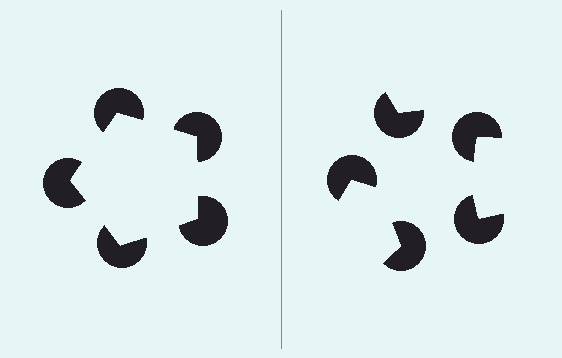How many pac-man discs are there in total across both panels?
10 — 5 on each side.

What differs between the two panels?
The pac-man discs are positioned identically on both sides; only the wedge orientations differ. On the left they align to a pentagon; on the right they are misaligned.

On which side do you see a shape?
An illusory pentagon appears on the left side. On the right side the wedge cuts are rotated, so no coherent shape forms.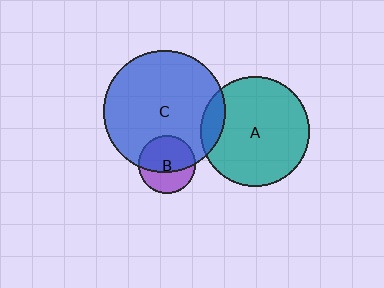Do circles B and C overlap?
Yes.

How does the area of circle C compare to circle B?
Approximately 4.5 times.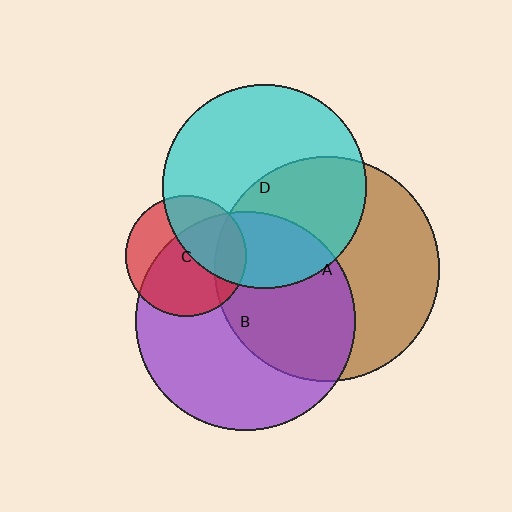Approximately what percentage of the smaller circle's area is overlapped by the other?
Approximately 45%.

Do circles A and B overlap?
Yes.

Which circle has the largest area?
Circle A (brown).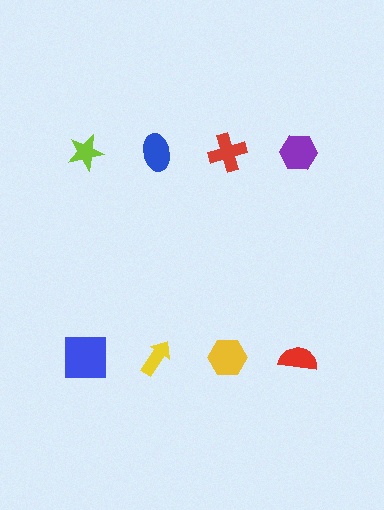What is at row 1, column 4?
A purple hexagon.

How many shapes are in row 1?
4 shapes.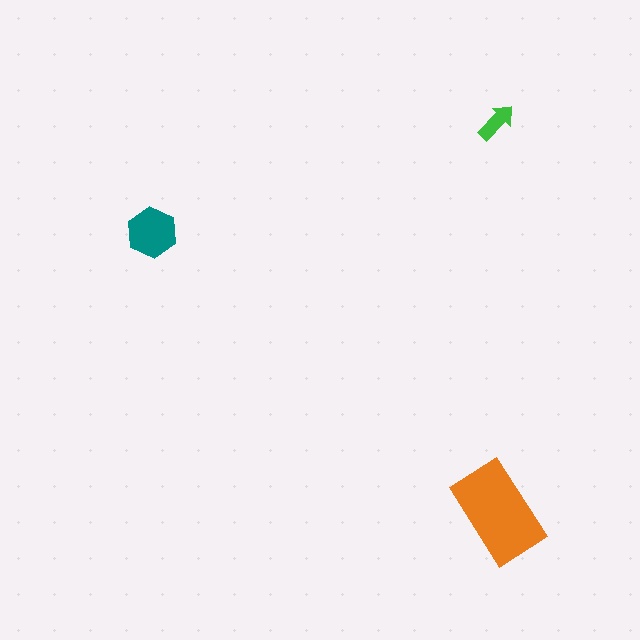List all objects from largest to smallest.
The orange rectangle, the teal hexagon, the green arrow.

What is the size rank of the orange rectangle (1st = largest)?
1st.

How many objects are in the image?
There are 3 objects in the image.